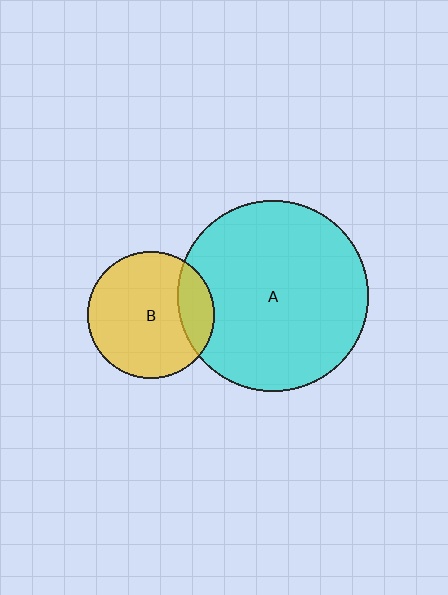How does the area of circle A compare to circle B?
Approximately 2.3 times.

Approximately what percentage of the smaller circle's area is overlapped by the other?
Approximately 20%.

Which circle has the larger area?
Circle A (cyan).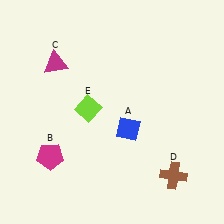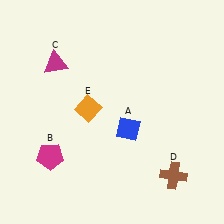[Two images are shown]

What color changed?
The diamond (E) changed from lime in Image 1 to orange in Image 2.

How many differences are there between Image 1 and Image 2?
There is 1 difference between the two images.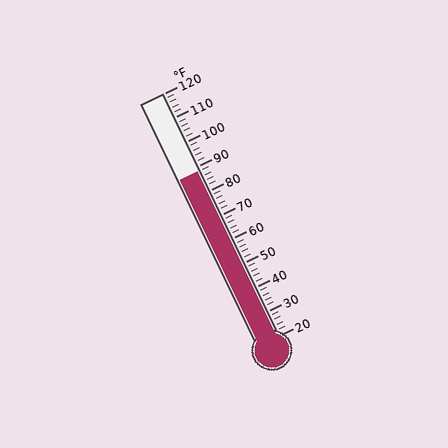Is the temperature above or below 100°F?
The temperature is below 100°F.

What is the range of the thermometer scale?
The thermometer scale ranges from 20°F to 120°F.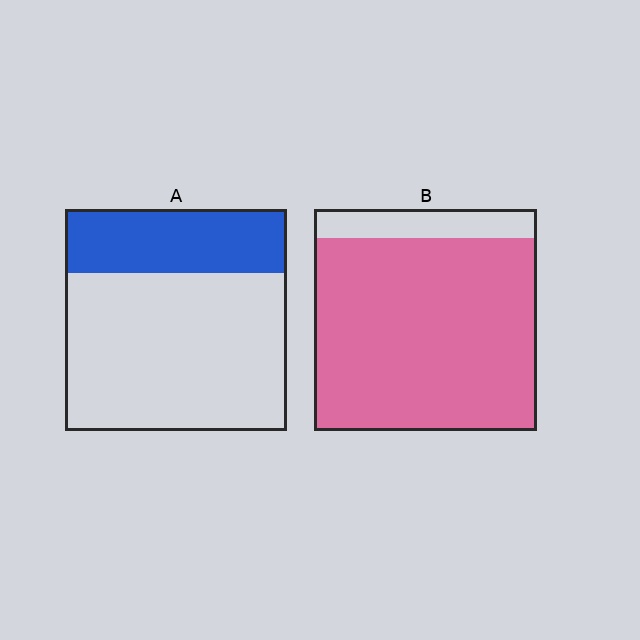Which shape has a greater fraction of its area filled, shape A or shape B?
Shape B.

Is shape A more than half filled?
No.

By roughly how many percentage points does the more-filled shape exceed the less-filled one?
By roughly 60 percentage points (B over A).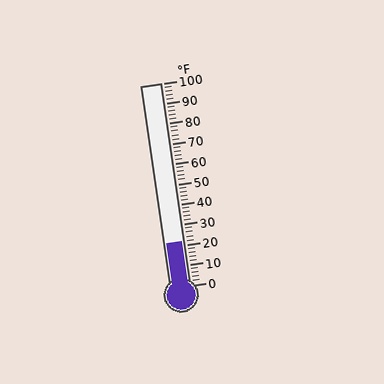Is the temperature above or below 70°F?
The temperature is below 70°F.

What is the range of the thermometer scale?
The thermometer scale ranges from 0°F to 100°F.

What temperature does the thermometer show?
The thermometer shows approximately 22°F.